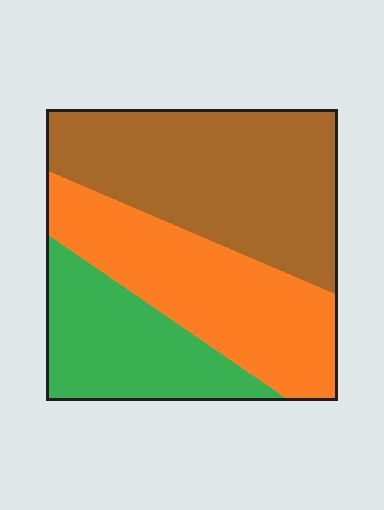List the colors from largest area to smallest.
From largest to smallest: brown, orange, green.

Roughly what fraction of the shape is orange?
Orange covers 34% of the shape.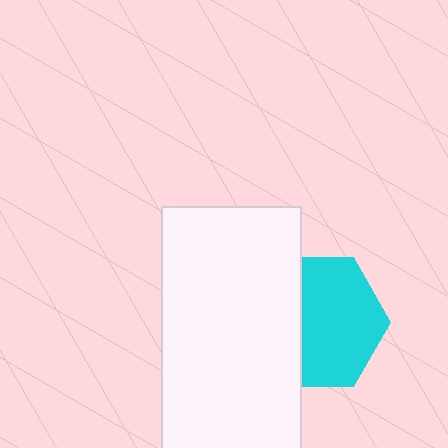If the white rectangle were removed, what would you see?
You would see the complete cyan hexagon.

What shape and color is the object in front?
The object in front is a white rectangle.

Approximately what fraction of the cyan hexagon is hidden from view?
Roughly 37% of the cyan hexagon is hidden behind the white rectangle.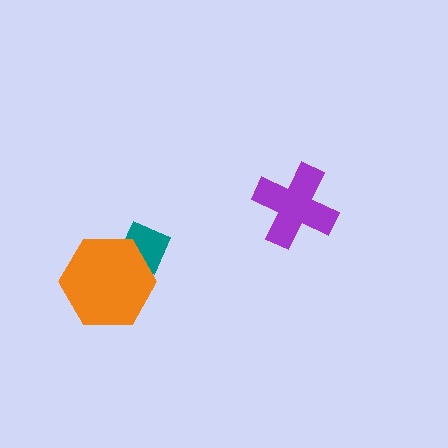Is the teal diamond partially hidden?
Yes, it is partially covered by another shape.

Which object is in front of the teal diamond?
The orange hexagon is in front of the teal diamond.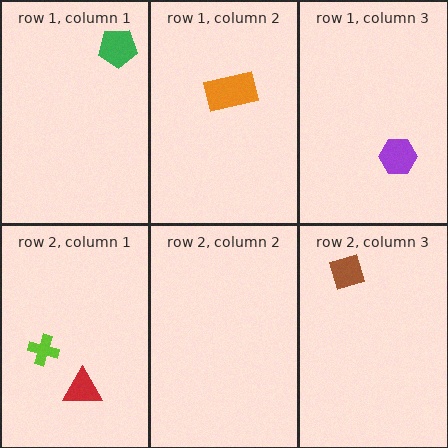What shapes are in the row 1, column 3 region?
The purple hexagon.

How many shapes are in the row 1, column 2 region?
1.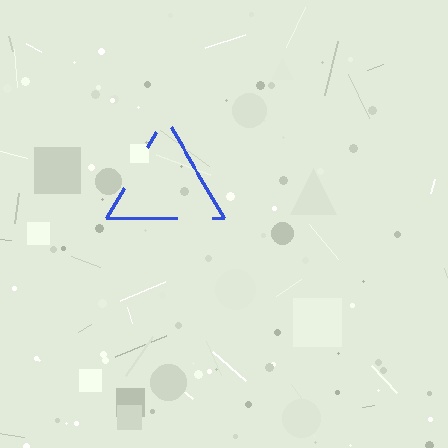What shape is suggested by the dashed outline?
The dashed outline suggests a triangle.